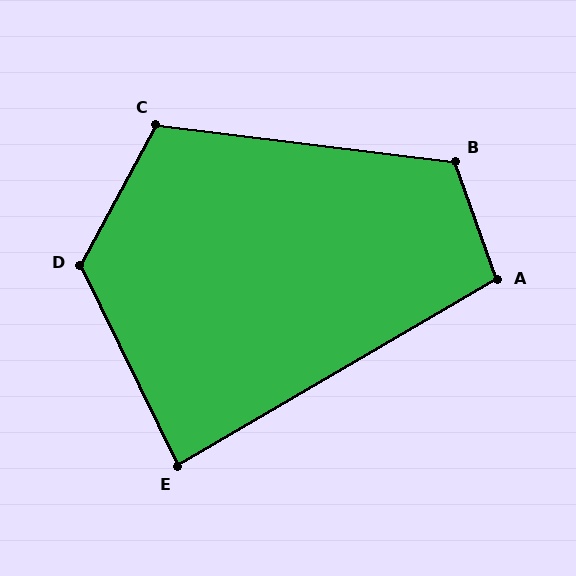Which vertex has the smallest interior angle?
E, at approximately 86 degrees.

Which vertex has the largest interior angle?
D, at approximately 125 degrees.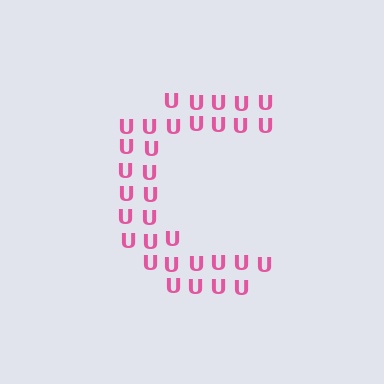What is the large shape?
The large shape is the letter C.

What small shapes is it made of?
It is made of small letter U's.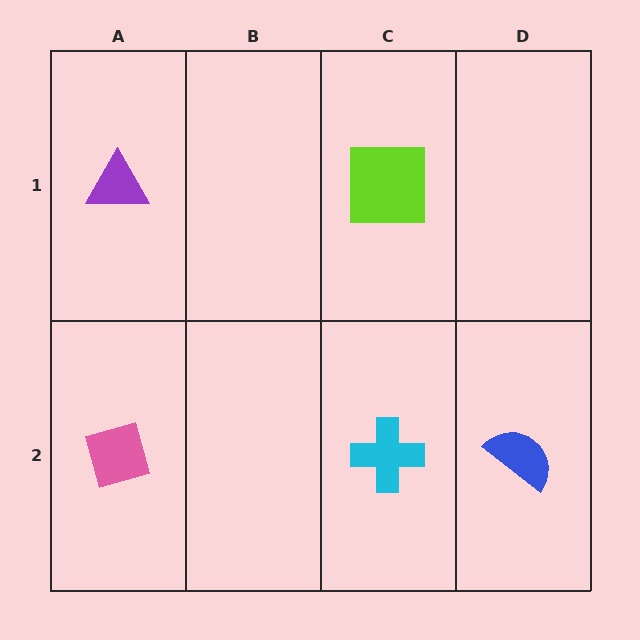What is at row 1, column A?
A purple triangle.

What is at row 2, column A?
A pink diamond.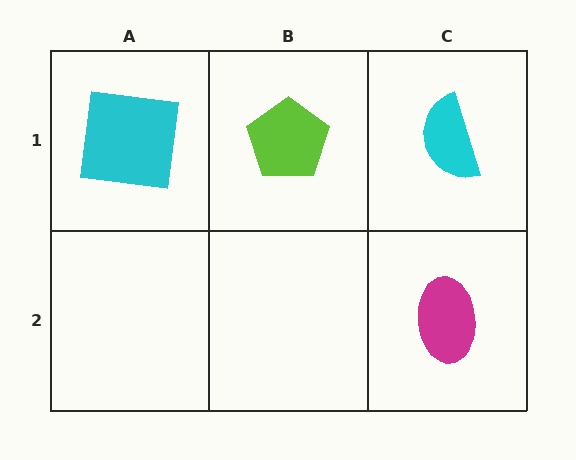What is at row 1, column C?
A cyan semicircle.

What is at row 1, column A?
A cyan square.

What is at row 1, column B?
A lime pentagon.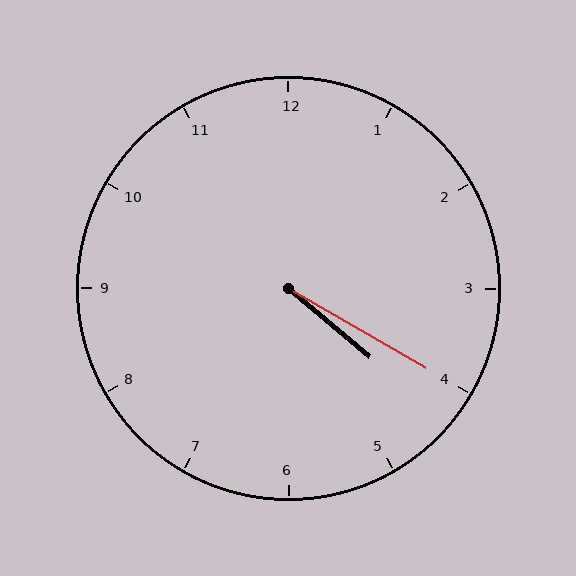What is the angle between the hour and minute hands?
Approximately 10 degrees.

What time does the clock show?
4:20.